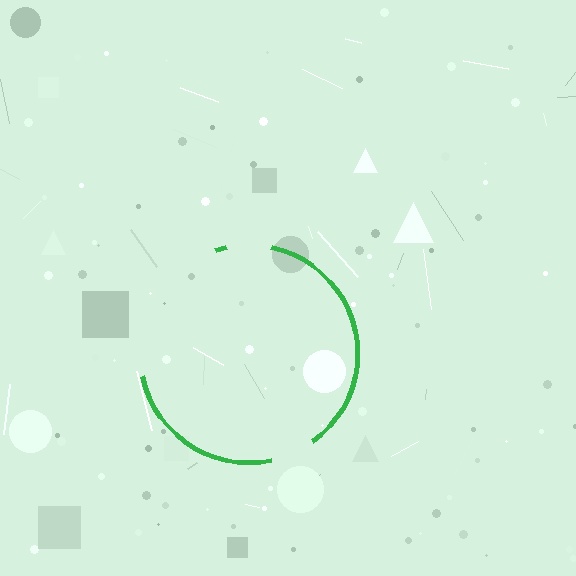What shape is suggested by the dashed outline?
The dashed outline suggests a circle.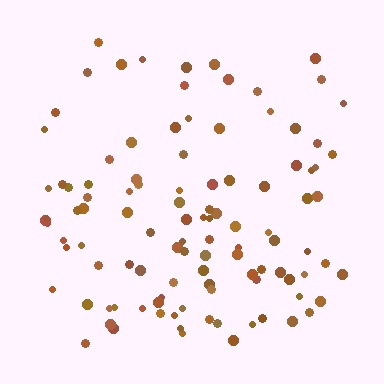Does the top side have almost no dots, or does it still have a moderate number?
Still a moderate number, just noticeably fewer than the bottom.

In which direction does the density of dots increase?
From top to bottom, with the bottom side densest.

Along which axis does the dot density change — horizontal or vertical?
Vertical.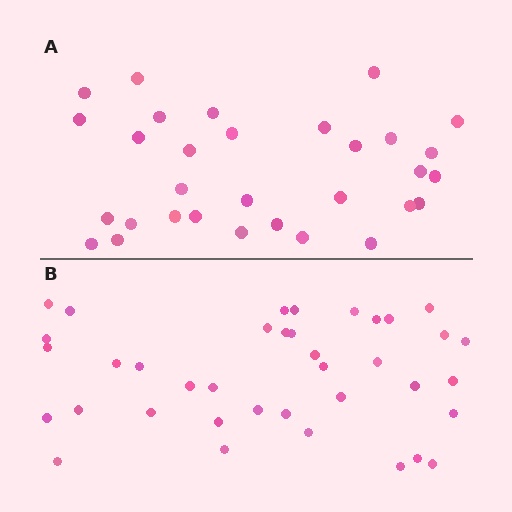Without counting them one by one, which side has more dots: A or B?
Region B (the bottom region) has more dots.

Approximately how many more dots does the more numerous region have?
Region B has roughly 8 or so more dots than region A.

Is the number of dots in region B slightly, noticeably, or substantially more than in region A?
Region B has only slightly more — the two regions are fairly close. The ratio is roughly 1.2 to 1.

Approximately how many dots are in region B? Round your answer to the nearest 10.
About 40 dots. (The exact count is 38, which rounds to 40.)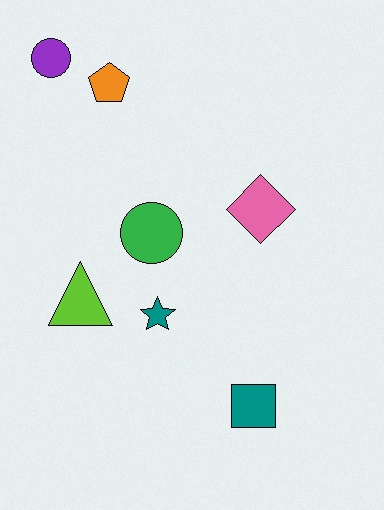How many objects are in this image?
There are 7 objects.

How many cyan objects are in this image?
There are no cyan objects.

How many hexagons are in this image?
There are no hexagons.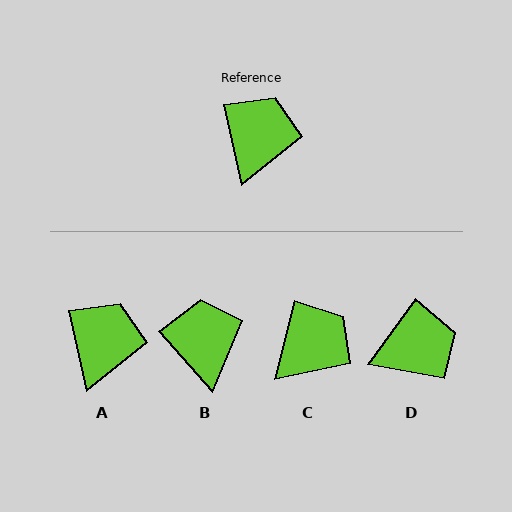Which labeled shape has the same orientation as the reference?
A.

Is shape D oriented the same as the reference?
No, it is off by about 49 degrees.